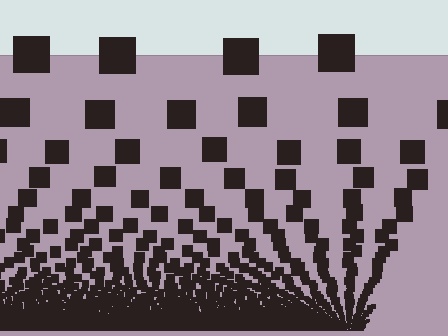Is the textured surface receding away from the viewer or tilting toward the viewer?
The surface appears to tilt toward the viewer. Texture elements get larger and sparser toward the top.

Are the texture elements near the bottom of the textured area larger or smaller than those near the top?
Smaller. The gradient is inverted — elements near the bottom are smaller and denser.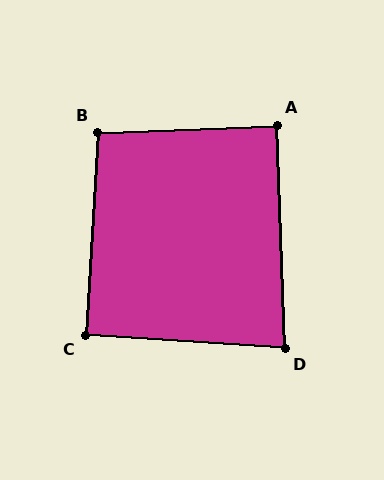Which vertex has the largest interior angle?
B, at approximately 96 degrees.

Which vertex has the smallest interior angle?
D, at approximately 84 degrees.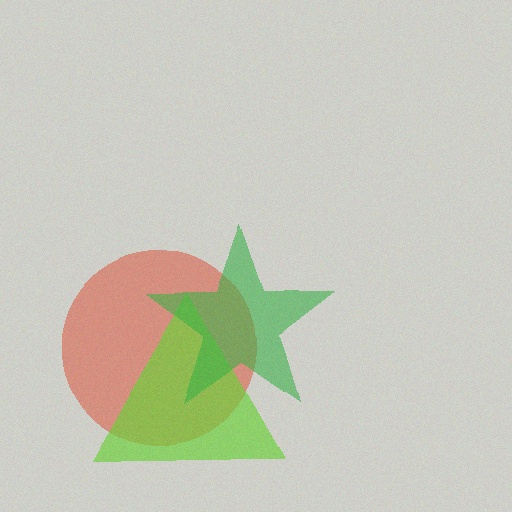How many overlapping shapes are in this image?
There are 3 overlapping shapes in the image.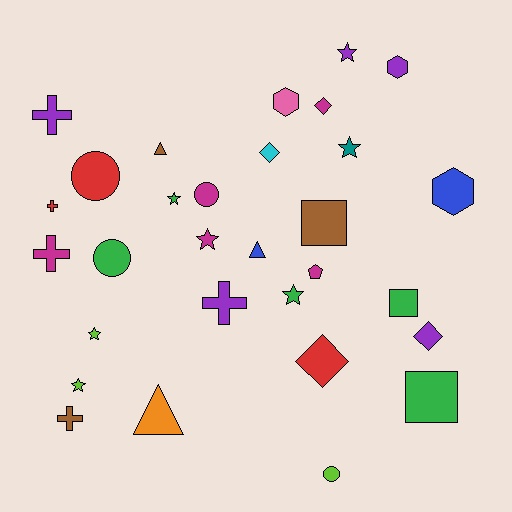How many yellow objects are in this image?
There are no yellow objects.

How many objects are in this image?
There are 30 objects.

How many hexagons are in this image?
There are 3 hexagons.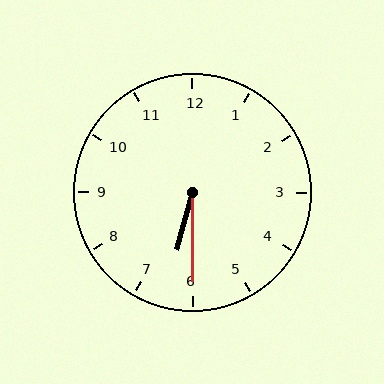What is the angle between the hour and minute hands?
Approximately 15 degrees.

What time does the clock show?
6:30.